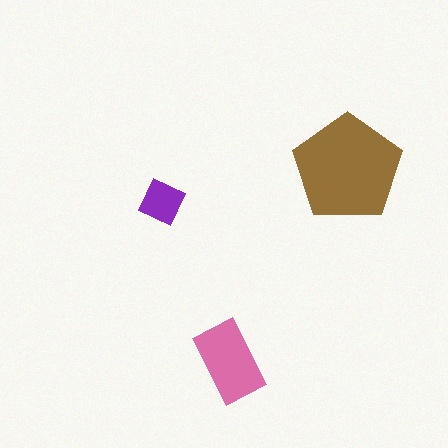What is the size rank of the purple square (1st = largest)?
3rd.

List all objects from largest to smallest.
The brown pentagon, the pink rectangle, the purple square.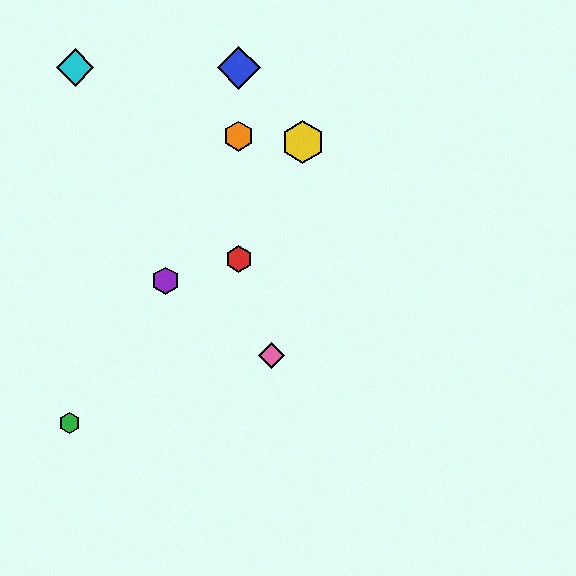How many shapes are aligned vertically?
3 shapes (the red hexagon, the blue diamond, the orange hexagon) are aligned vertically.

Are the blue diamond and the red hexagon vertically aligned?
Yes, both are at x≈239.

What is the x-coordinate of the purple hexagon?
The purple hexagon is at x≈165.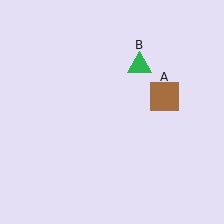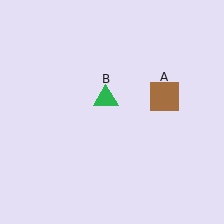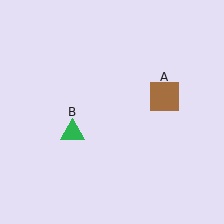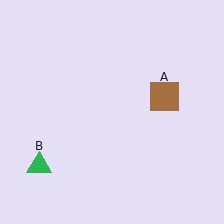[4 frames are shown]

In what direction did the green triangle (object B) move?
The green triangle (object B) moved down and to the left.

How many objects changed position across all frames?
1 object changed position: green triangle (object B).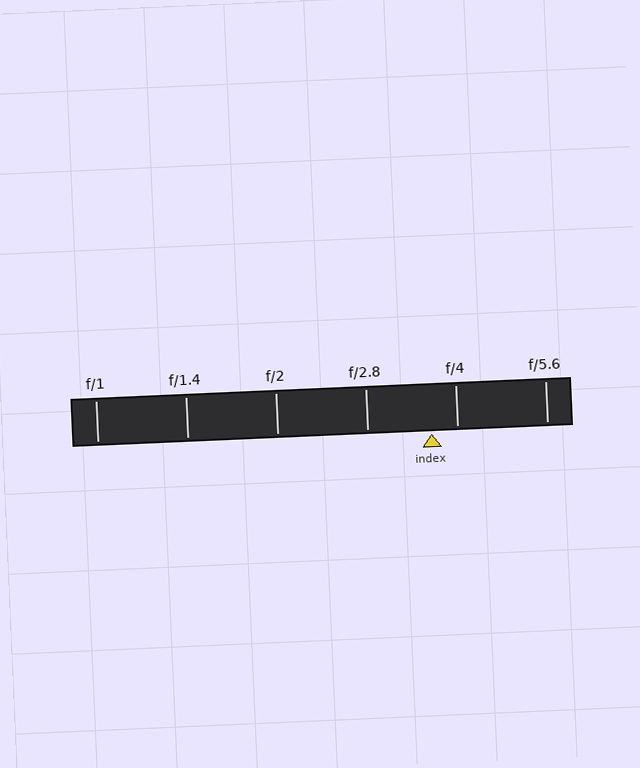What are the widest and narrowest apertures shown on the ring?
The widest aperture shown is f/1 and the narrowest is f/5.6.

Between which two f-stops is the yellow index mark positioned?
The index mark is between f/2.8 and f/4.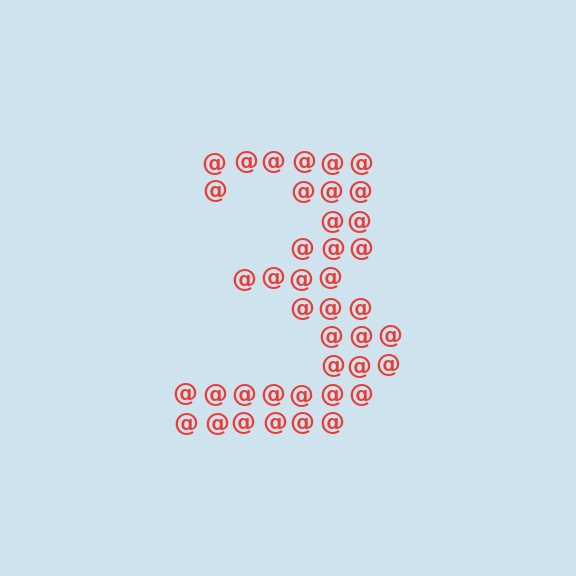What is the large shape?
The large shape is the digit 3.